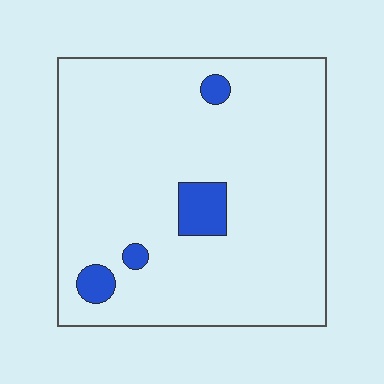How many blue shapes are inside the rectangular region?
4.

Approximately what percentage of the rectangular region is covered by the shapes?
Approximately 5%.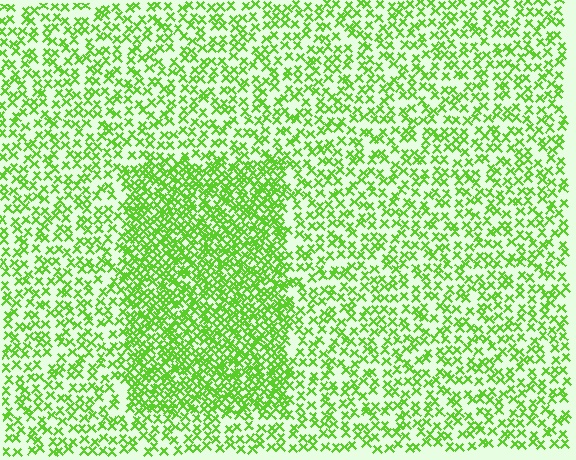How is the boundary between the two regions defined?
The boundary is defined by a change in element density (approximately 2.1x ratio). All elements are the same color, size, and shape.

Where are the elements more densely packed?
The elements are more densely packed inside the rectangle boundary.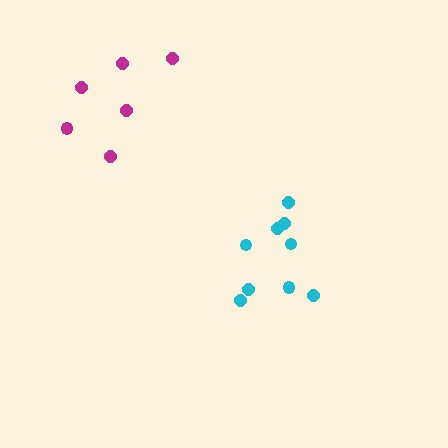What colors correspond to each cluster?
The clusters are colored: cyan, magenta.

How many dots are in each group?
Group 1: 9 dots, Group 2: 6 dots (15 total).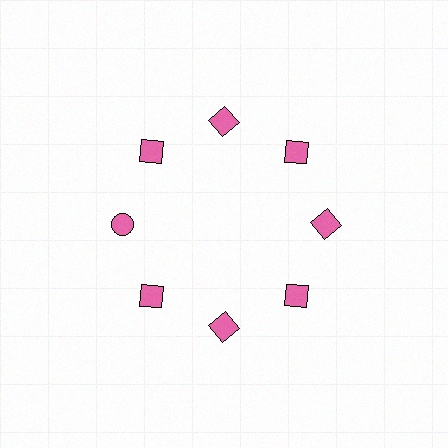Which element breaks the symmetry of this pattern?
The pink circle at roughly the 9 o'clock position breaks the symmetry. All other shapes are pink squares.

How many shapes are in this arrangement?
There are 8 shapes arranged in a ring pattern.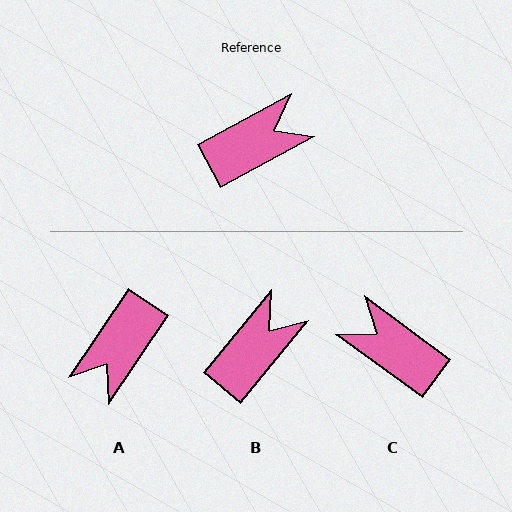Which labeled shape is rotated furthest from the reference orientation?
A, about 152 degrees away.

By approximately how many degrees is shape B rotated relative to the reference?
Approximately 22 degrees counter-clockwise.